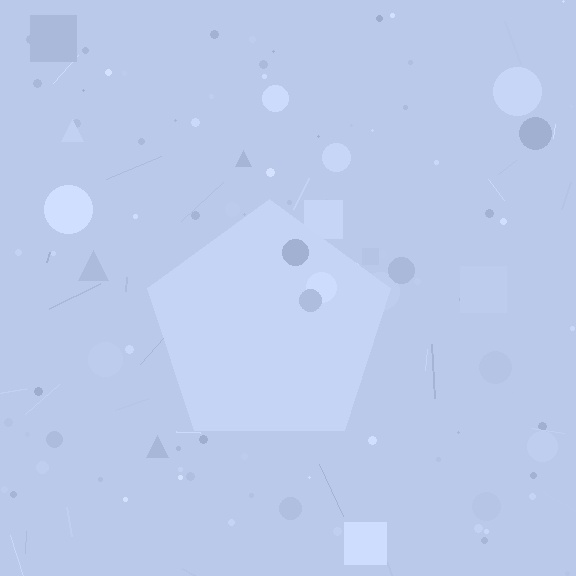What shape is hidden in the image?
A pentagon is hidden in the image.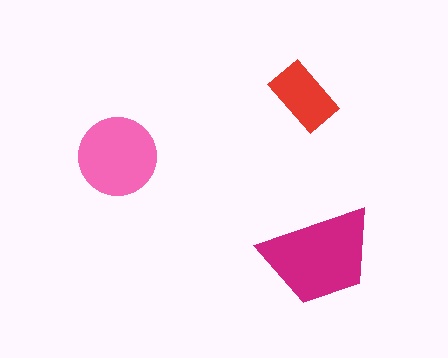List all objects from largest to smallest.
The magenta trapezoid, the pink circle, the red rectangle.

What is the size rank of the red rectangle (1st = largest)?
3rd.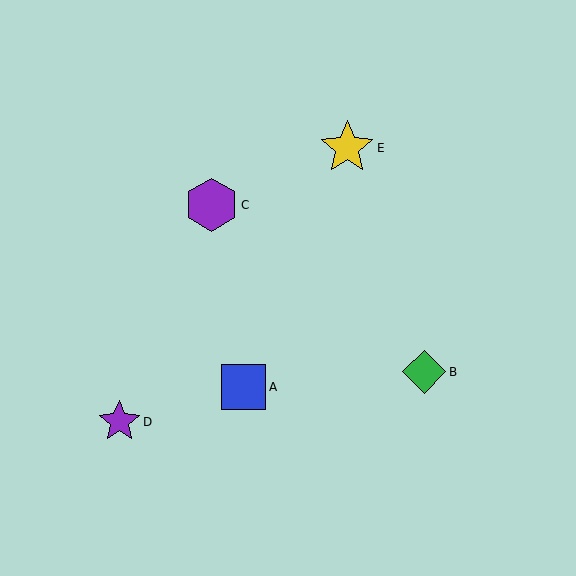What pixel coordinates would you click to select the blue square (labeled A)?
Click at (244, 387) to select the blue square A.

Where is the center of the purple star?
The center of the purple star is at (119, 422).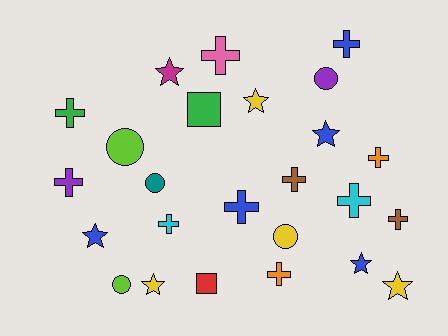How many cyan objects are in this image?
There are 2 cyan objects.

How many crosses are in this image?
There are 11 crosses.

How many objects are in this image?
There are 25 objects.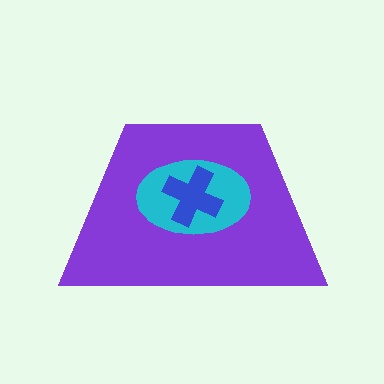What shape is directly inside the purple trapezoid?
The cyan ellipse.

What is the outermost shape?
The purple trapezoid.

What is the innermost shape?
The blue cross.